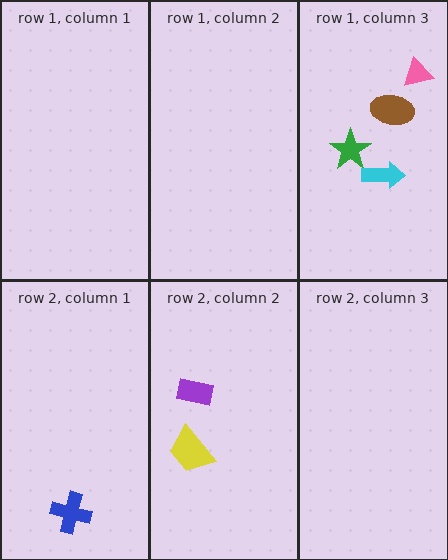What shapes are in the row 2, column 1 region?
The blue cross.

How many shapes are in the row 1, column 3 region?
4.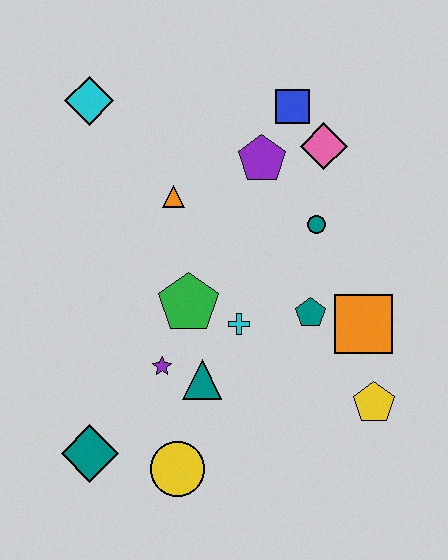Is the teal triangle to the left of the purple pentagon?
Yes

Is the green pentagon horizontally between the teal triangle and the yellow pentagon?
No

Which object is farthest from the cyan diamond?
The yellow pentagon is farthest from the cyan diamond.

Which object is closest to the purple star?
The teal triangle is closest to the purple star.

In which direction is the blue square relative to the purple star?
The blue square is above the purple star.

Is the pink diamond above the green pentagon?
Yes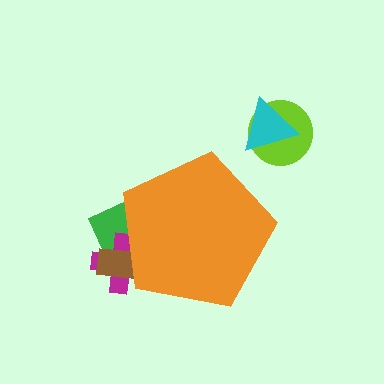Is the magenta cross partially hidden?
Yes, the magenta cross is partially hidden behind the orange pentagon.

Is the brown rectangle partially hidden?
Yes, the brown rectangle is partially hidden behind the orange pentagon.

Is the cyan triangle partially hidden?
No, the cyan triangle is fully visible.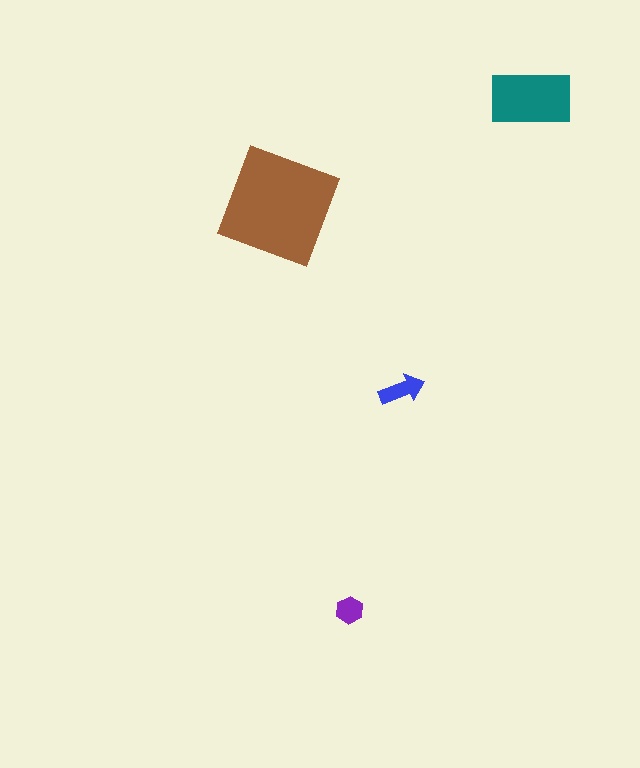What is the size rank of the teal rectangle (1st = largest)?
2nd.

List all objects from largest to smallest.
The brown square, the teal rectangle, the blue arrow, the purple hexagon.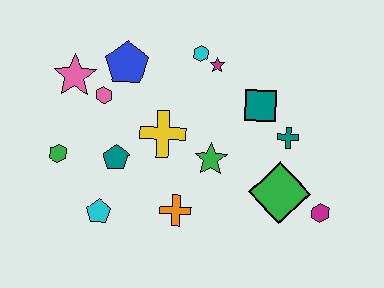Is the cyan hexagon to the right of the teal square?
No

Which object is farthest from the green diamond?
The pink star is farthest from the green diamond.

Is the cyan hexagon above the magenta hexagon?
Yes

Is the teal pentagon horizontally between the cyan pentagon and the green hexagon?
No